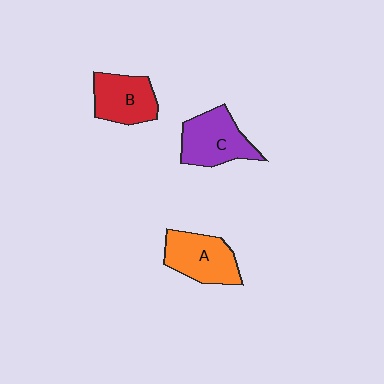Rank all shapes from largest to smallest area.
From largest to smallest: C (purple), A (orange), B (red).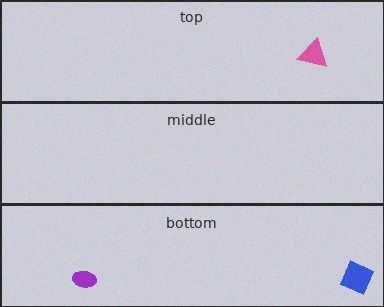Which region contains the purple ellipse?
The bottom region.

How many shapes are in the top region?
1.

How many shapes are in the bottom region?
2.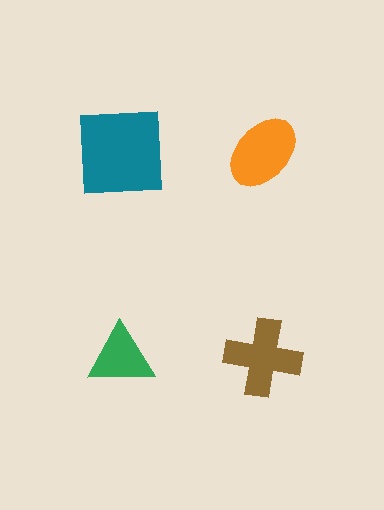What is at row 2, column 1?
A green triangle.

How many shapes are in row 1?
2 shapes.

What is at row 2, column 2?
A brown cross.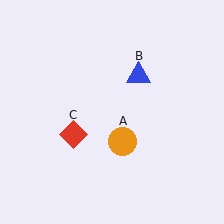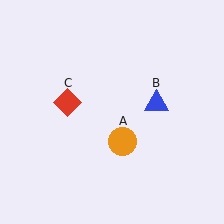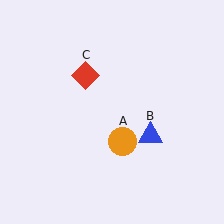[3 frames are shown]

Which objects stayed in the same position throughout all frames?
Orange circle (object A) remained stationary.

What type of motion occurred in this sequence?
The blue triangle (object B), red diamond (object C) rotated clockwise around the center of the scene.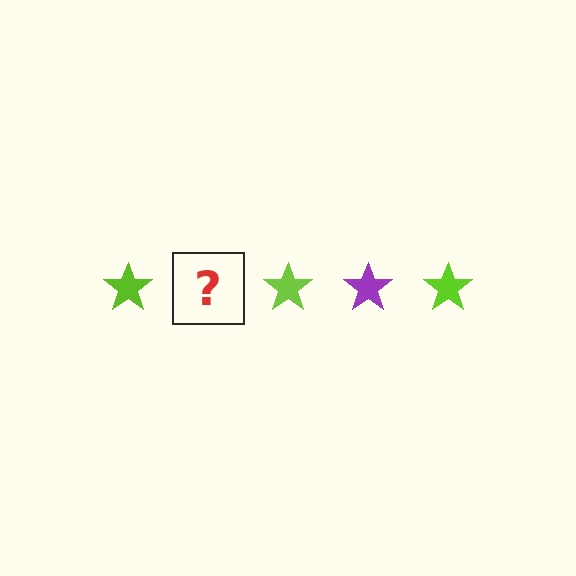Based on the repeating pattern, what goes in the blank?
The blank should be a purple star.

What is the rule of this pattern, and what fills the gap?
The rule is that the pattern cycles through lime, purple stars. The gap should be filled with a purple star.